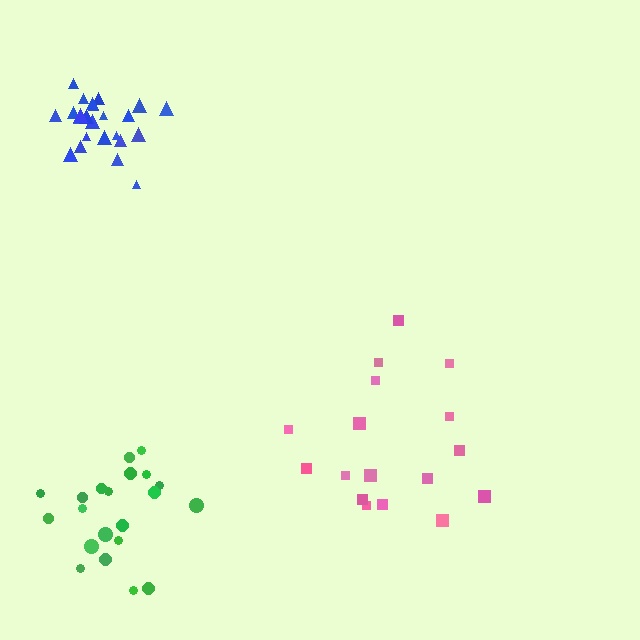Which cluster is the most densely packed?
Blue.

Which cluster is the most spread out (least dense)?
Pink.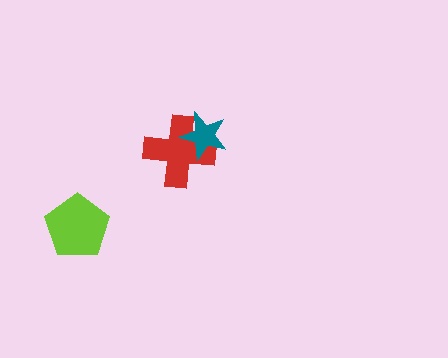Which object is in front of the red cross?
The teal star is in front of the red cross.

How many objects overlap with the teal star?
1 object overlaps with the teal star.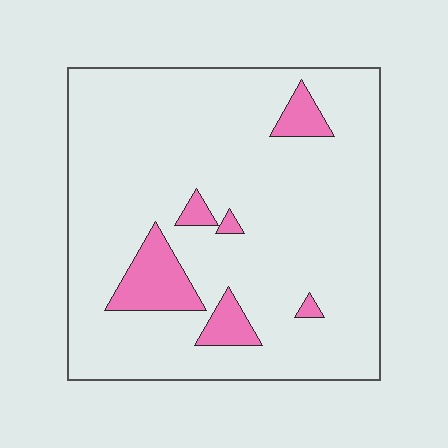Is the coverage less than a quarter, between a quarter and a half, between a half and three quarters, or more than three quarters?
Less than a quarter.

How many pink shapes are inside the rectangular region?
6.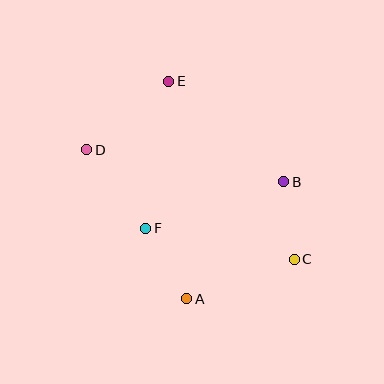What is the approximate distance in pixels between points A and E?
The distance between A and E is approximately 218 pixels.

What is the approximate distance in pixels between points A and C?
The distance between A and C is approximately 114 pixels.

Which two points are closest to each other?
Points B and C are closest to each other.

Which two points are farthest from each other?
Points C and D are farthest from each other.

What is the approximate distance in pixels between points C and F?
The distance between C and F is approximately 152 pixels.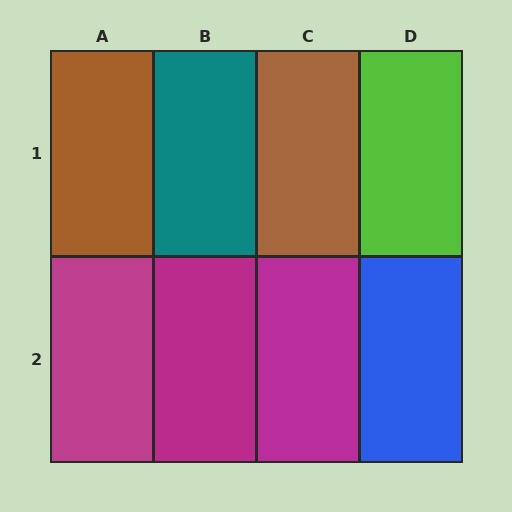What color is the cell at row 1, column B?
Teal.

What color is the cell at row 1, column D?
Lime.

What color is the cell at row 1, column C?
Brown.